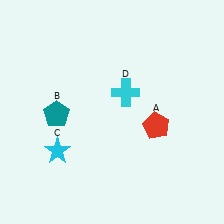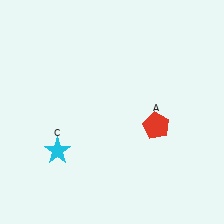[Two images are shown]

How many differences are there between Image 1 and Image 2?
There are 2 differences between the two images.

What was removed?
The teal pentagon (B), the cyan cross (D) were removed in Image 2.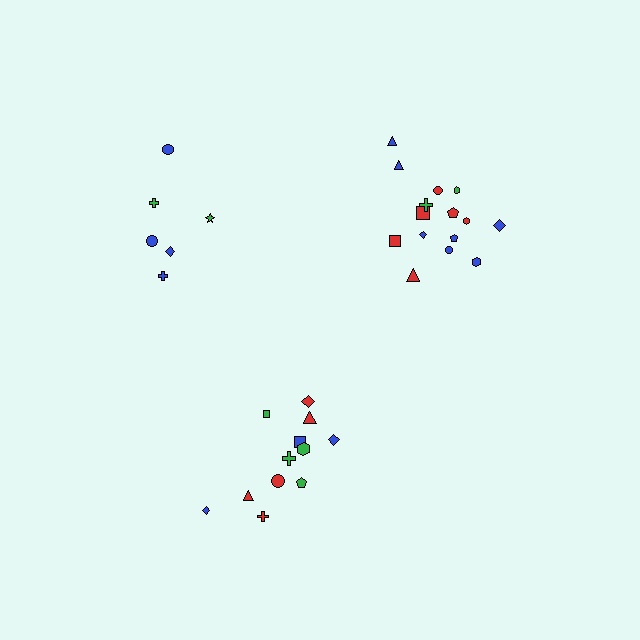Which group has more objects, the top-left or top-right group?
The top-right group.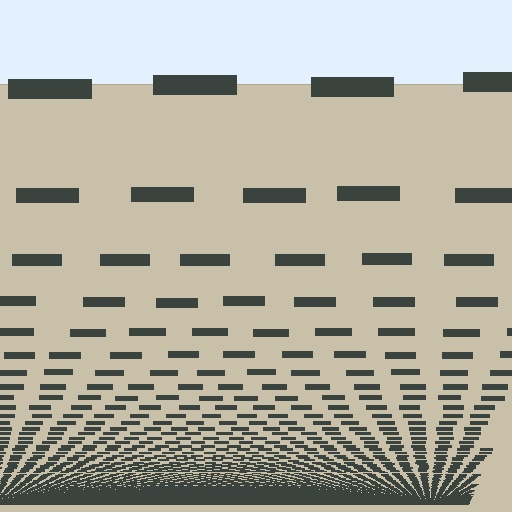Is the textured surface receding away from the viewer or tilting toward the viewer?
The surface appears to tilt toward the viewer. Texture elements get larger and sparser toward the top.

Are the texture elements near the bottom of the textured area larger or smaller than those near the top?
Smaller. The gradient is inverted — elements near the bottom are smaller and denser.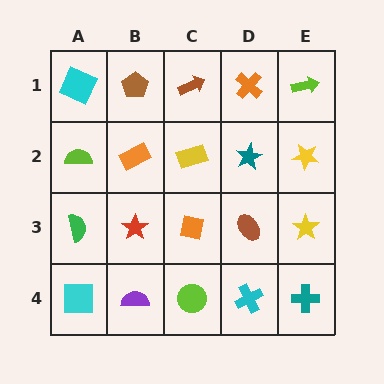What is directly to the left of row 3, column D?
An orange square.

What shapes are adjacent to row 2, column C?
A brown arrow (row 1, column C), an orange square (row 3, column C), an orange rectangle (row 2, column B), a teal star (row 2, column D).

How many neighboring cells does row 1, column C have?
3.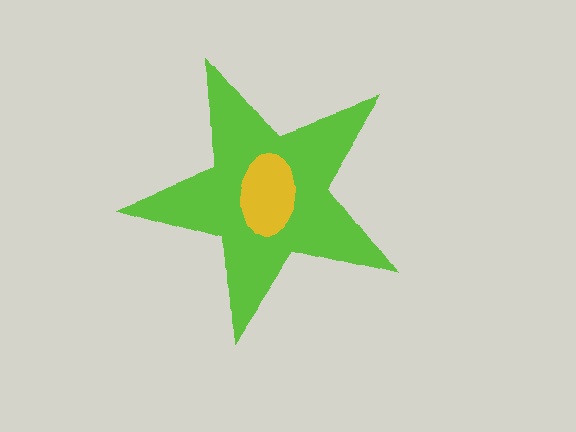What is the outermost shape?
The lime star.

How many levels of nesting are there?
2.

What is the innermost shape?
The yellow ellipse.